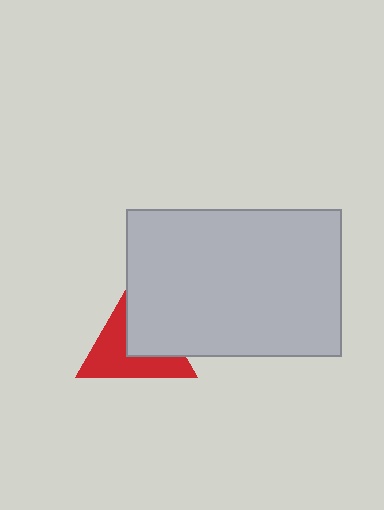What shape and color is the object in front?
The object in front is a light gray rectangle.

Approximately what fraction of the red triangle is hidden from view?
Roughly 46% of the red triangle is hidden behind the light gray rectangle.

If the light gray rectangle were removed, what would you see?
You would see the complete red triangle.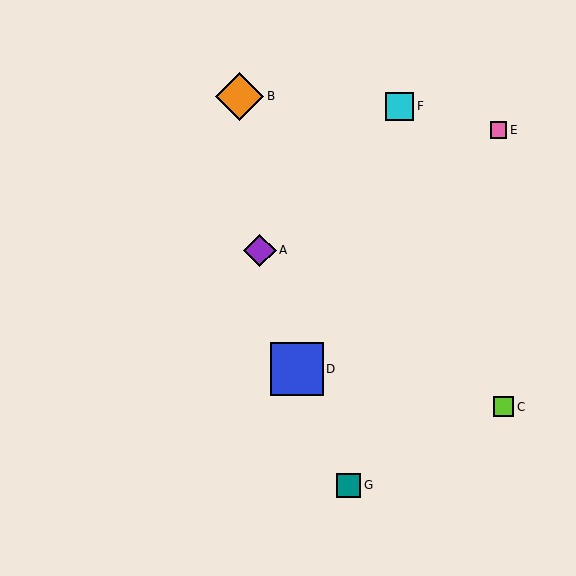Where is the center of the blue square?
The center of the blue square is at (297, 369).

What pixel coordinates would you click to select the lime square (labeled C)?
Click at (504, 407) to select the lime square C.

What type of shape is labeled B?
Shape B is an orange diamond.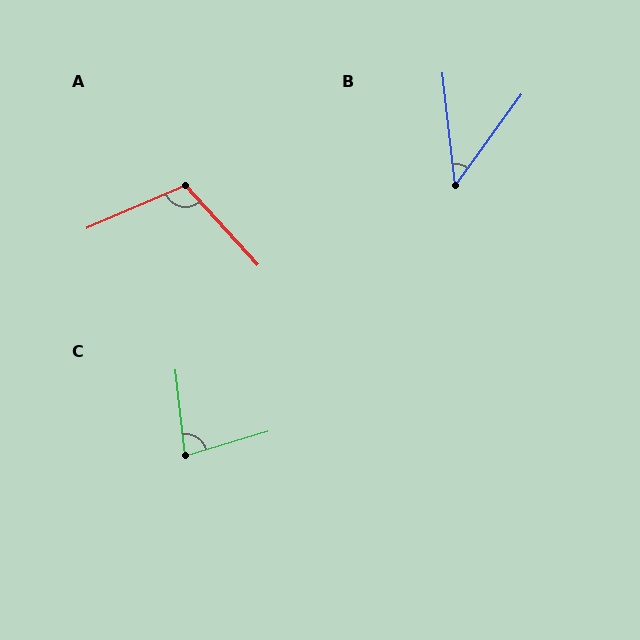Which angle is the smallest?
B, at approximately 42 degrees.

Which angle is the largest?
A, at approximately 109 degrees.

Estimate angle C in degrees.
Approximately 79 degrees.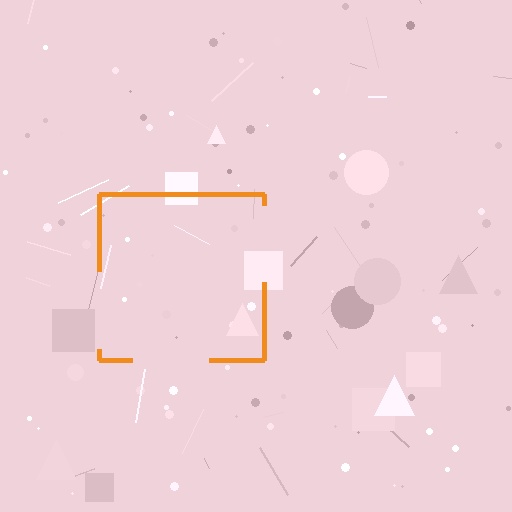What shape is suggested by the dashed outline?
The dashed outline suggests a square.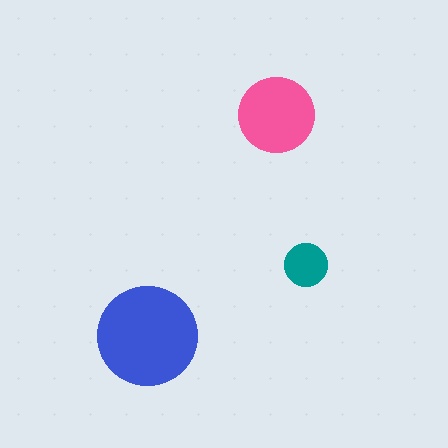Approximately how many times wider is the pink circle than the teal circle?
About 2 times wider.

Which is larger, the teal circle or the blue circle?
The blue one.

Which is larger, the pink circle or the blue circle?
The blue one.